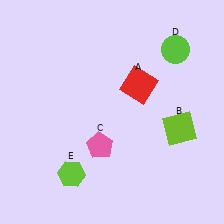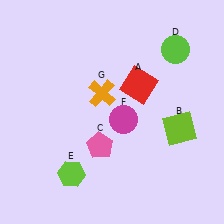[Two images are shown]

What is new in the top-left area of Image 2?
An orange cross (G) was added in the top-left area of Image 2.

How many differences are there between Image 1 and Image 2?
There are 2 differences between the two images.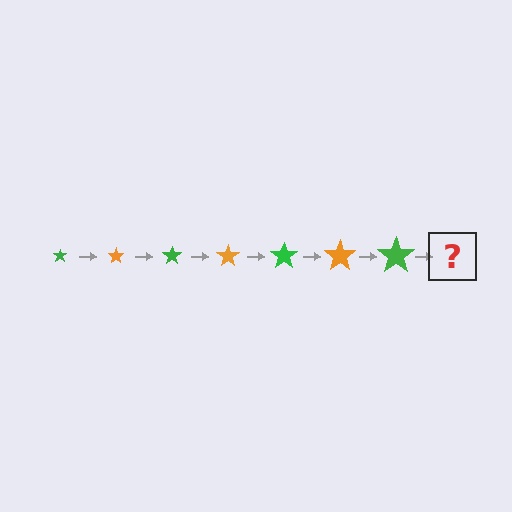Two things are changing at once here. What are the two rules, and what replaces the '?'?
The two rules are that the star grows larger each step and the color cycles through green and orange. The '?' should be an orange star, larger than the previous one.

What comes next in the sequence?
The next element should be an orange star, larger than the previous one.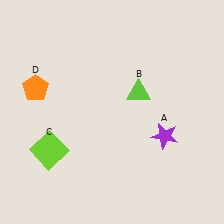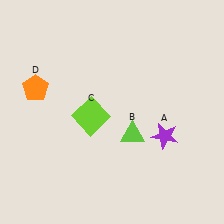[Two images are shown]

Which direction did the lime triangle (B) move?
The lime triangle (B) moved down.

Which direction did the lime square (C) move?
The lime square (C) moved right.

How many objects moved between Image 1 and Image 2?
2 objects moved between the two images.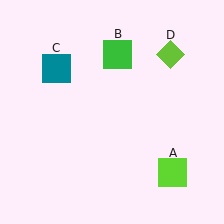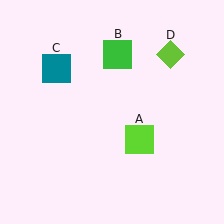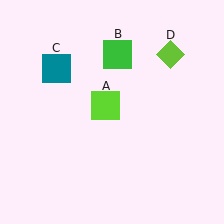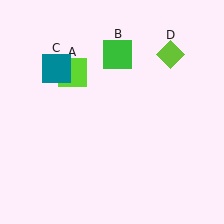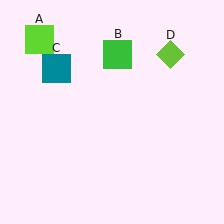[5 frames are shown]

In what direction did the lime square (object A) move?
The lime square (object A) moved up and to the left.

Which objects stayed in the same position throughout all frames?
Green square (object B) and teal square (object C) and lime diamond (object D) remained stationary.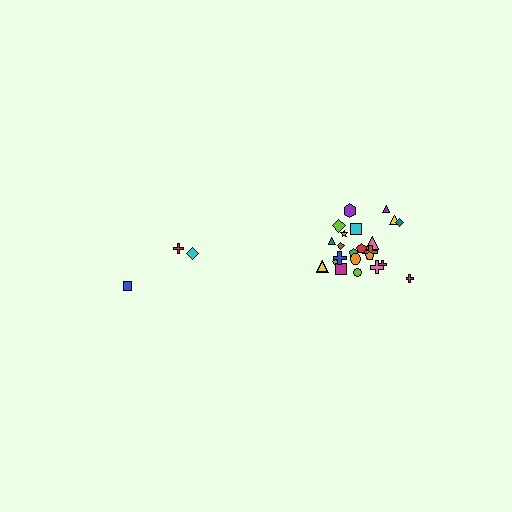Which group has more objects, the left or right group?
The right group.